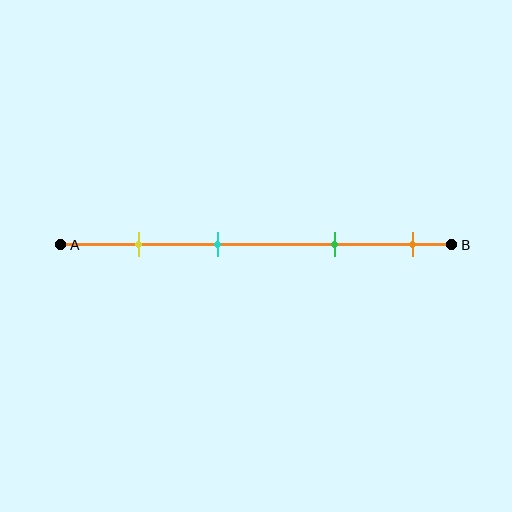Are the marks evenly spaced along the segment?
No, the marks are not evenly spaced.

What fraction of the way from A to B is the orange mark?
The orange mark is approximately 90% (0.9) of the way from A to B.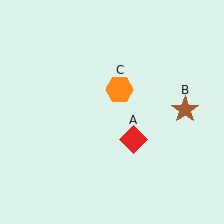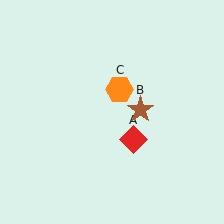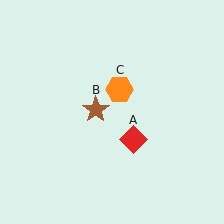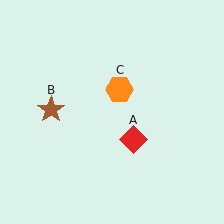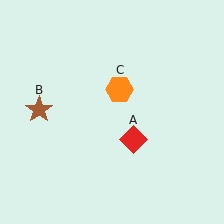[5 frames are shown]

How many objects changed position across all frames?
1 object changed position: brown star (object B).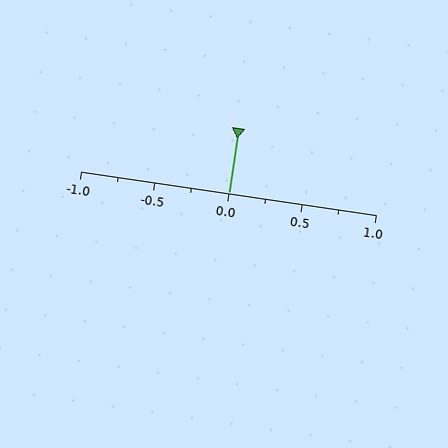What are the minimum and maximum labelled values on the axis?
The axis runs from -1.0 to 1.0.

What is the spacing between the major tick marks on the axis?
The major ticks are spaced 0.5 apart.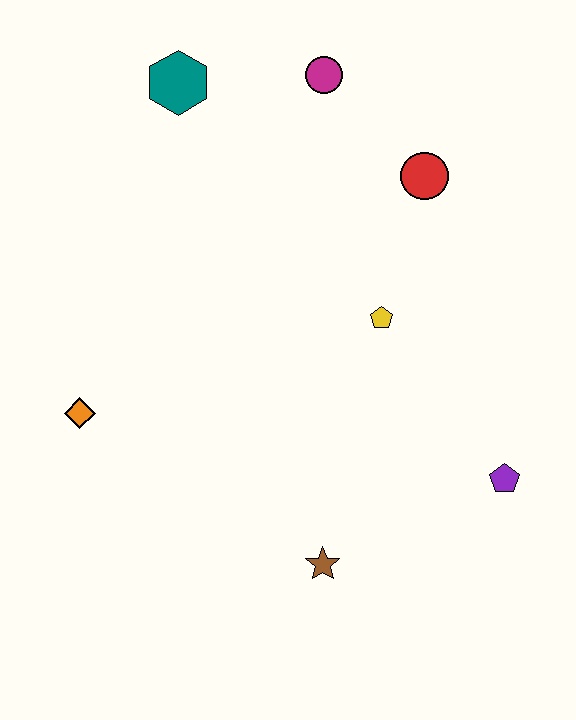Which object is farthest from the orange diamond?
The purple pentagon is farthest from the orange diamond.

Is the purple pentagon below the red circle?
Yes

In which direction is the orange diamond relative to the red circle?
The orange diamond is to the left of the red circle.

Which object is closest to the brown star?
The purple pentagon is closest to the brown star.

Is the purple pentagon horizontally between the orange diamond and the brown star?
No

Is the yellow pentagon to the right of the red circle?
No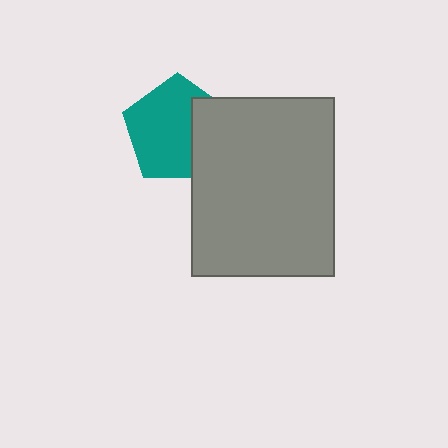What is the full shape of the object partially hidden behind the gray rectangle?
The partially hidden object is a teal pentagon.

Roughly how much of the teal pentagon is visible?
Most of it is visible (roughly 69%).